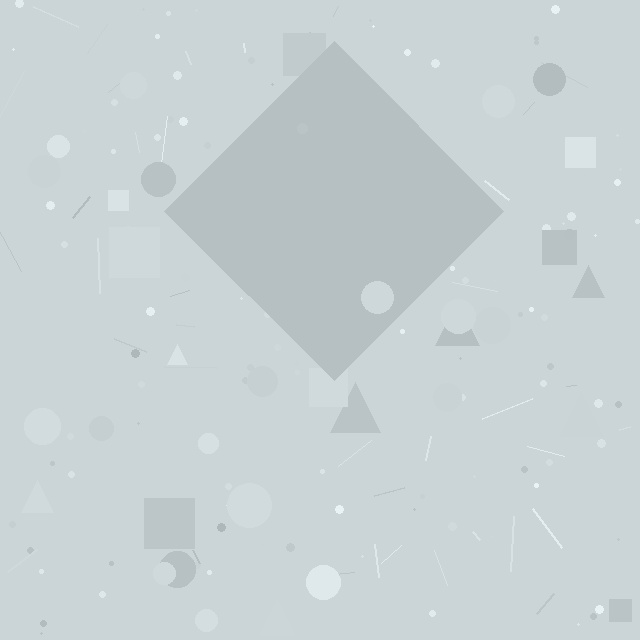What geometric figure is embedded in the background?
A diamond is embedded in the background.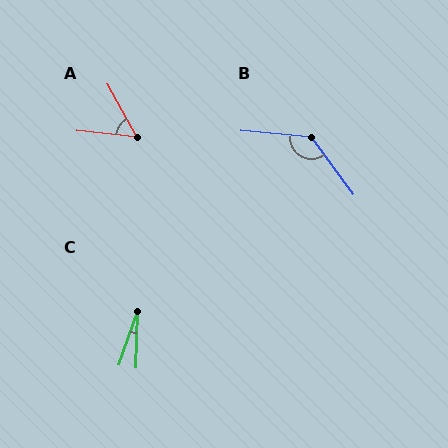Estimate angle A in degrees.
Approximately 55 degrees.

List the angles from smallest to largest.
C (17°), A (55°), B (132°).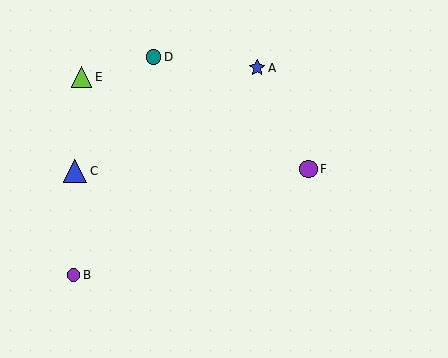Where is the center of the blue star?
The center of the blue star is at (257, 68).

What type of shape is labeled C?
Shape C is a blue triangle.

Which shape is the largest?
The blue triangle (labeled C) is the largest.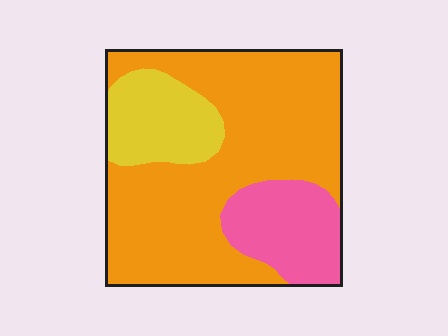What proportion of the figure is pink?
Pink takes up about one sixth (1/6) of the figure.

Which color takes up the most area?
Orange, at roughly 65%.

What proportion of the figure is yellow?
Yellow takes up about one sixth (1/6) of the figure.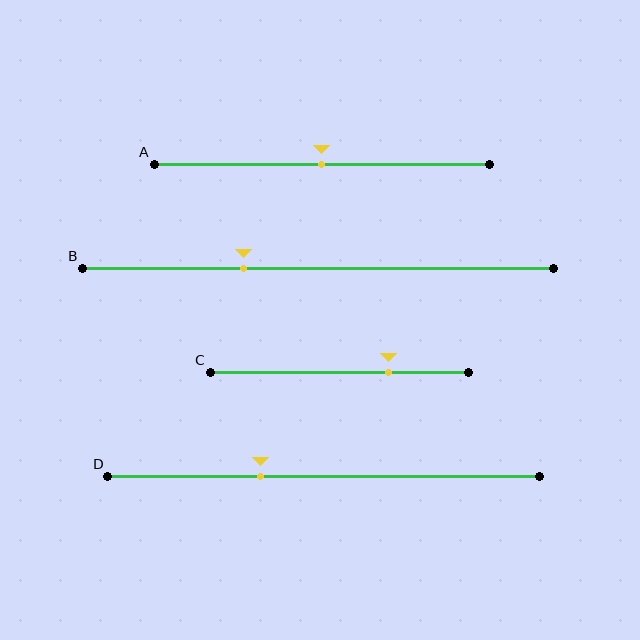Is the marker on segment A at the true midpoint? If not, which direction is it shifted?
Yes, the marker on segment A is at the true midpoint.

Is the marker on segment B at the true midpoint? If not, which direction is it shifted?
No, the marker on segment B is shifted to the left by about 16% of the segment length.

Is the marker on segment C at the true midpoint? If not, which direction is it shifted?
No, the marker on segment C is shifted to the right by about 19% of the segment length.